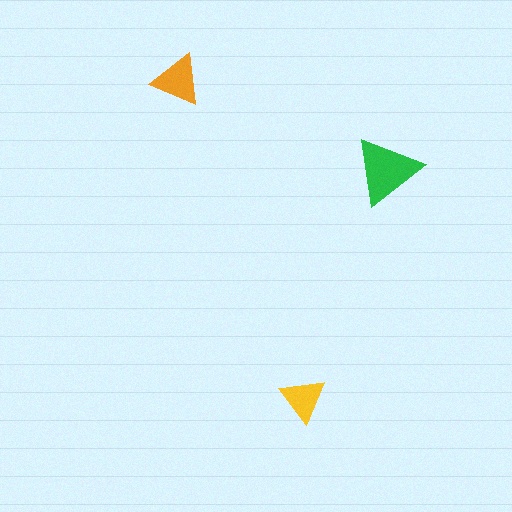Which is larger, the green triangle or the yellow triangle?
The green one.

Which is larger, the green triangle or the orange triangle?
The green one.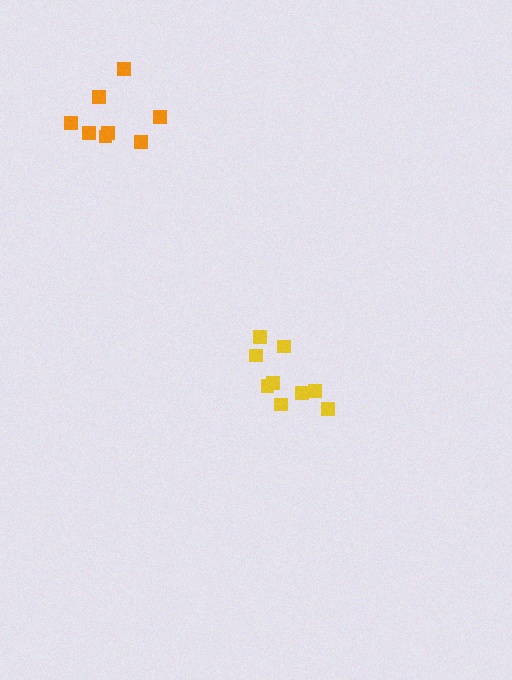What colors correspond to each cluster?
The clusters are colored: yellow, orange.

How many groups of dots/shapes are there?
There are 2 groups.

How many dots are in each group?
Group 1: 9 dots, Group 2: 8 dots (17 total).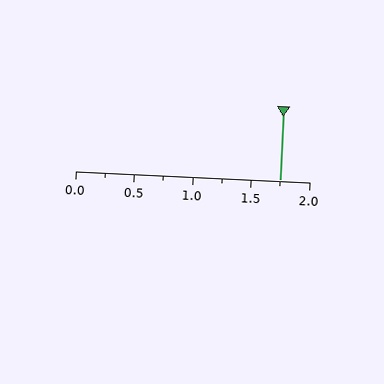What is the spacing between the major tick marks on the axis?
The major ticks are spaced 0.5 apart.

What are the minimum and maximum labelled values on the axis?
The axis runs from 0.0 to 2.0.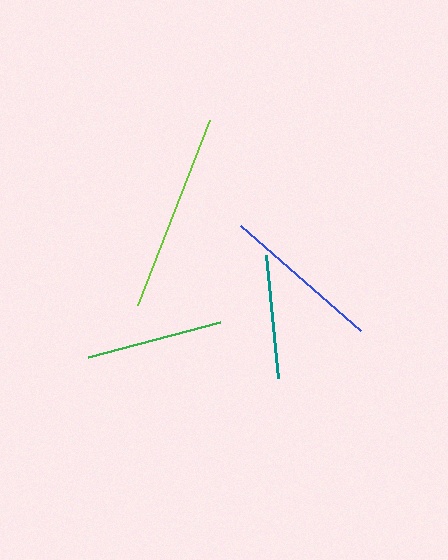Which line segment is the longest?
The lime line is the longest at approximately 198 pixels.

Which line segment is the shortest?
The teal line is the shortest at approximately 123 pixels.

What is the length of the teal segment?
The teal segment is approximately 123 pixels long.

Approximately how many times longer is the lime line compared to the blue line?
The lime line is approximately 1.2 times the length of the blue line.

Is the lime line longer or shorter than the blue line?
The lime line is longer than the blue line.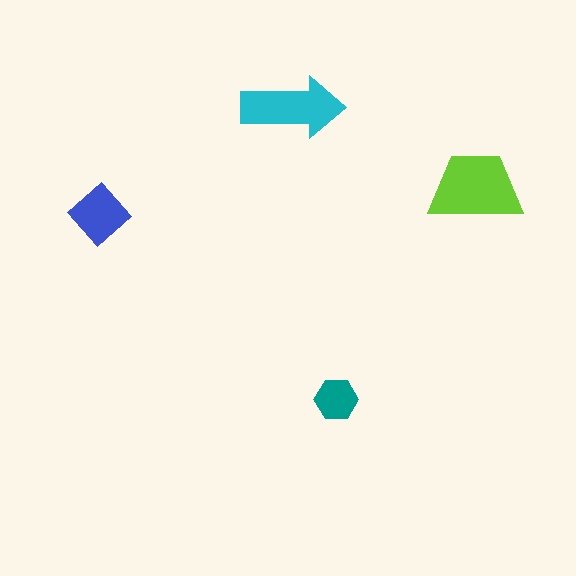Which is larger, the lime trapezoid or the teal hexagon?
The lime trapezoid.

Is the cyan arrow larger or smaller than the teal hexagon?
Larger.